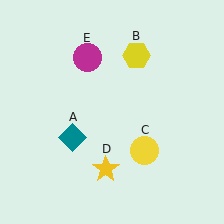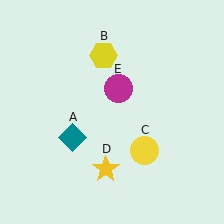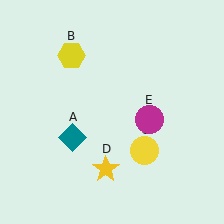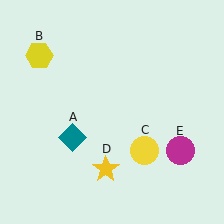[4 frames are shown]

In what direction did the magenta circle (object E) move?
The magenta circle (object E) moved down and to the right.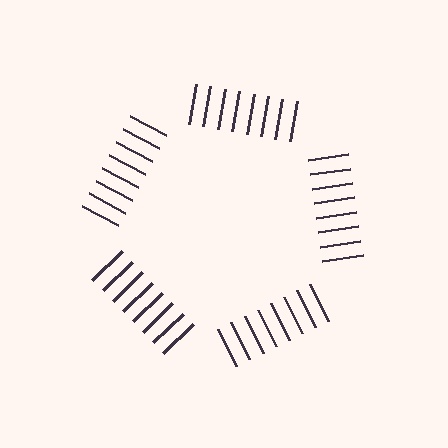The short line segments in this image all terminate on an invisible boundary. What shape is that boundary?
An illusory pentagon — the line segments terminate on its edges but no continuous stroke is drawn.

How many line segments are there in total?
40 — 8 along each of the 5 edges.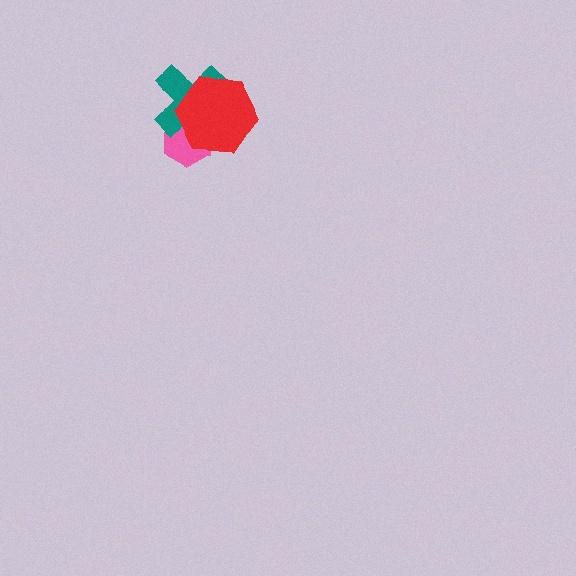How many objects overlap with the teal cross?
2 objects overlap with the teal cross.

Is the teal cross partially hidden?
Yes, it is partially covered by another shape.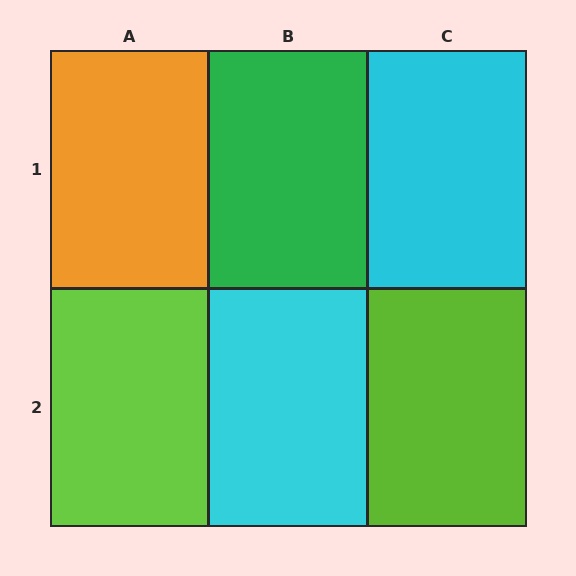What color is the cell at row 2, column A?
Lime.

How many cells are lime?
2 cells are lime.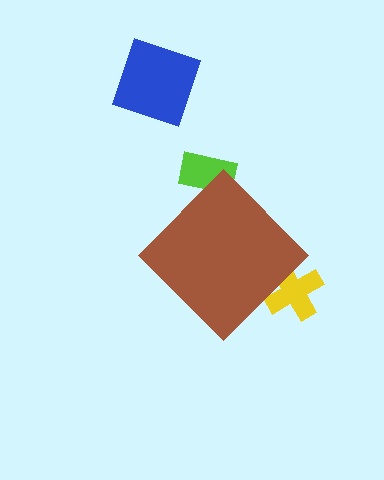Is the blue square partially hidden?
No, the blue square is fully visible.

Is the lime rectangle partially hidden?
Yes, the lime rectangle is partially hidden behind the brown diamond.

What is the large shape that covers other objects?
A brown diamond.